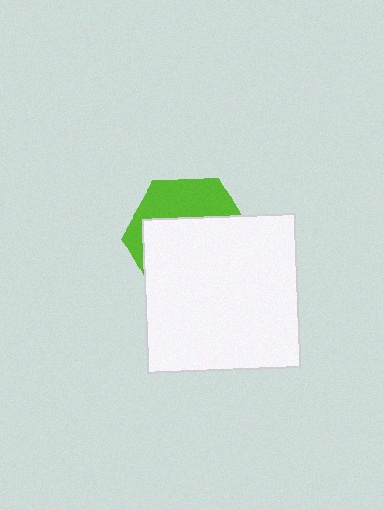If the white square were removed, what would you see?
You would see the complete lime hexagon.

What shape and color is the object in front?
The object in front is a white square.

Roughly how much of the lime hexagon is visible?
A small part of it is visible (roughly 35%).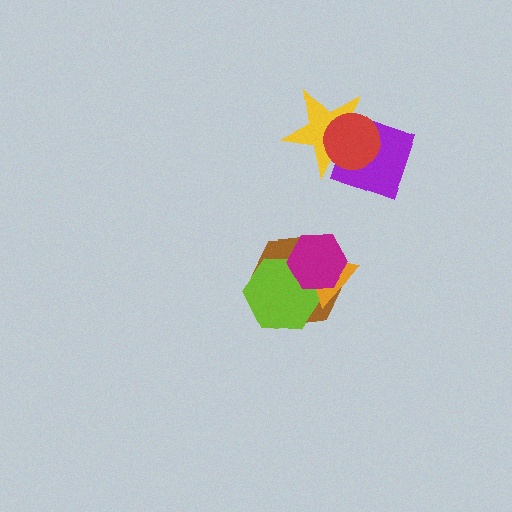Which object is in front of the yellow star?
The red circle is in front of the yellow star.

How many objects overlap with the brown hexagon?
3 objects overlap with the brown hexagon.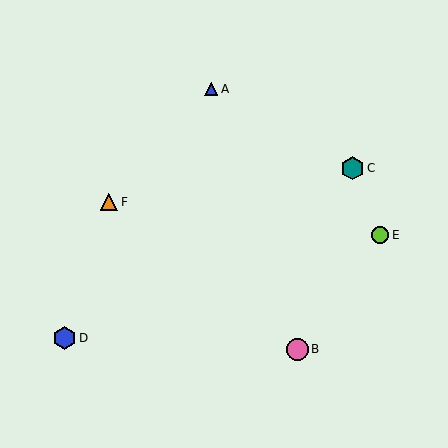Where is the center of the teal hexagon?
The center of the teal hexagon is at (353, 168).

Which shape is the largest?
The teal hexagon (labeled C) is the largest.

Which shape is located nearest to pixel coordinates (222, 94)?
The blue triangle (labeled A) at (211, 89) is nearest to that location.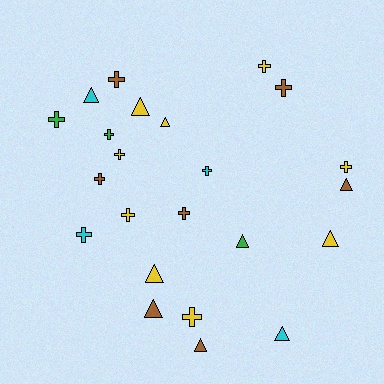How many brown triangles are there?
There are 3 brown triangles.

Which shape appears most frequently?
Cross, with 13 objects.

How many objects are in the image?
There are 23 objects.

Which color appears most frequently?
Yellow, with 9 objects.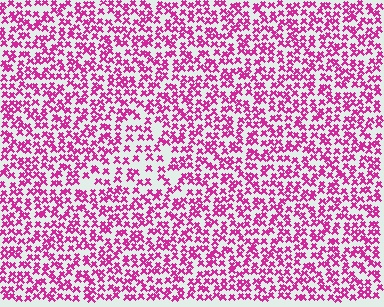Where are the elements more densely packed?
The elements are more densely packed outside the triangle boundary.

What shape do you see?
I see a triangle.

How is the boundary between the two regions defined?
The boundary is defined by a change in element density (approximately 1.6x ratio). All elements are the same color, size, and shape.